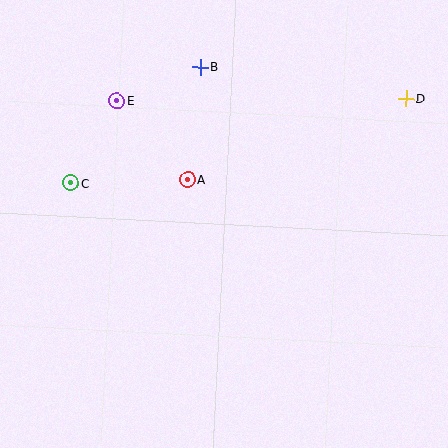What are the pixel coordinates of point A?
Point A is at (187, 180).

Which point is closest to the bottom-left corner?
Point C is closest to the bottom-left corner.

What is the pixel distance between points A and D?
The distance between A and D is 233 pixels.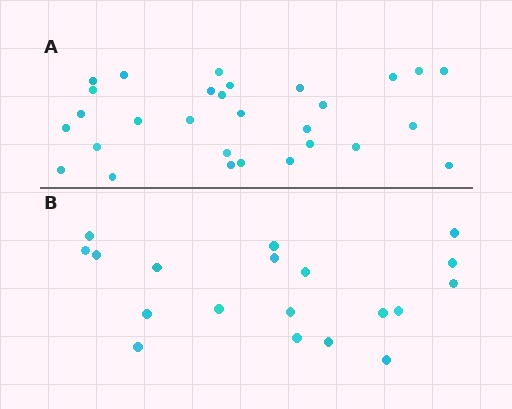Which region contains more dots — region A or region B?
Region A (the top region) has more dots.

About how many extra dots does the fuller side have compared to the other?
Region A has roughly 10 or so more dots than region B.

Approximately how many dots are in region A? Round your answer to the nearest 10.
About 30 dots. (The exact count is 29, which rounds to 30.)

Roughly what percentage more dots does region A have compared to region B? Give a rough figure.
About 55% more.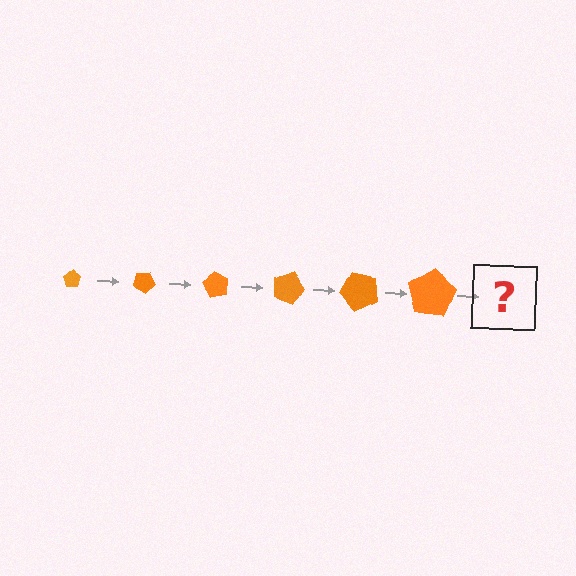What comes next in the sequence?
The next element should be a pentagon, larger than the previous one and rotated 180 degrees from the start.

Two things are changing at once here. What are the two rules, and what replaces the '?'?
The two rules are that the pentagon grows larger each step and it rotates 30 degrees each step. The '?' should be a pentagon, larger than the previous one and rotated 180 degrees from the start.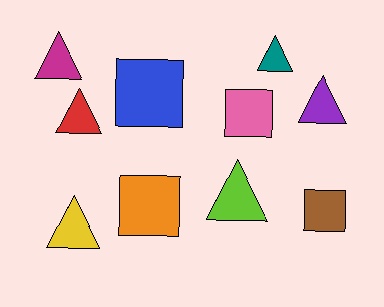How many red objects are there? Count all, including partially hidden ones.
There is 1 red object.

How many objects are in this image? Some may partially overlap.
There are 10 objects.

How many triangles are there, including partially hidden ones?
There are 6 triangles.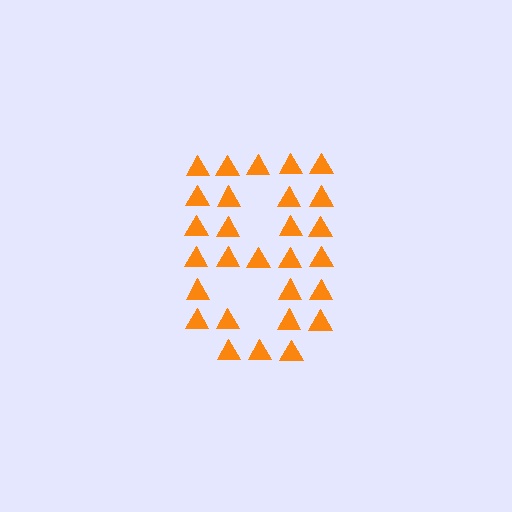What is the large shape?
The large shape is the digit 8.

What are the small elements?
The small elements are triangles.